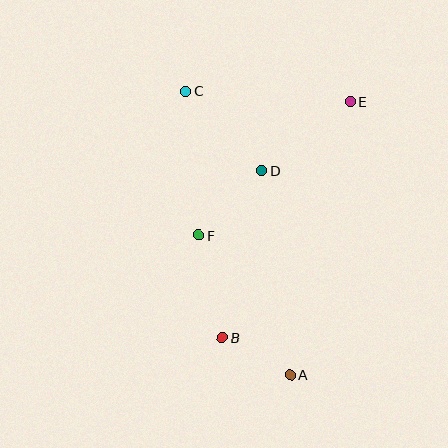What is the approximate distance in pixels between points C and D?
The distance between C and D is approximately 110 pixels.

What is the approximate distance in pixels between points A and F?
The distance between A and F is approximately 167 pixels.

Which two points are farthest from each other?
Points A and C are farthest from each other.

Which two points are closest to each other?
Points A and B are closest to each other.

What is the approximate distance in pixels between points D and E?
The distance between D and E is approximately 112 pixels.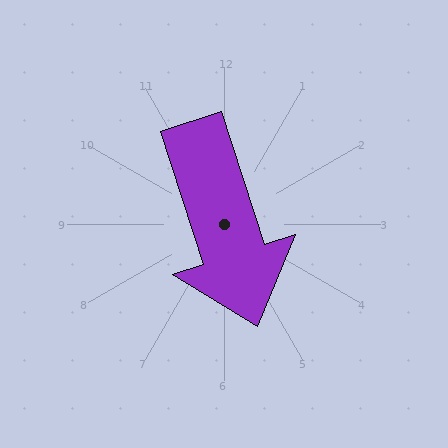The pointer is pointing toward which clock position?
Roughly 5 o'clock.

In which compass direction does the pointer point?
South.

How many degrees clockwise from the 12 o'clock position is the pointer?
Approximately 162 degrees.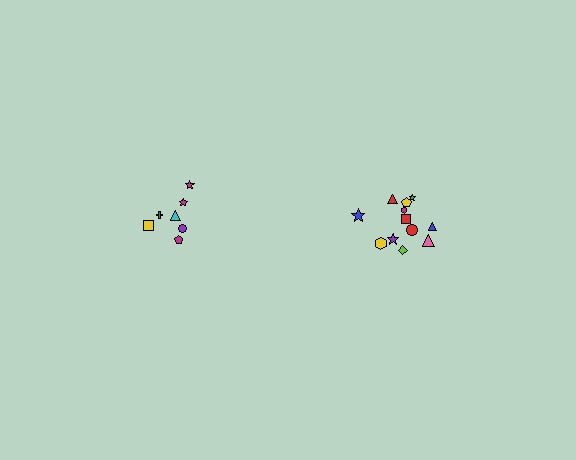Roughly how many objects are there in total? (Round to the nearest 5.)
Roughly 20 objects in total.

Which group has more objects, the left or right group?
The right group.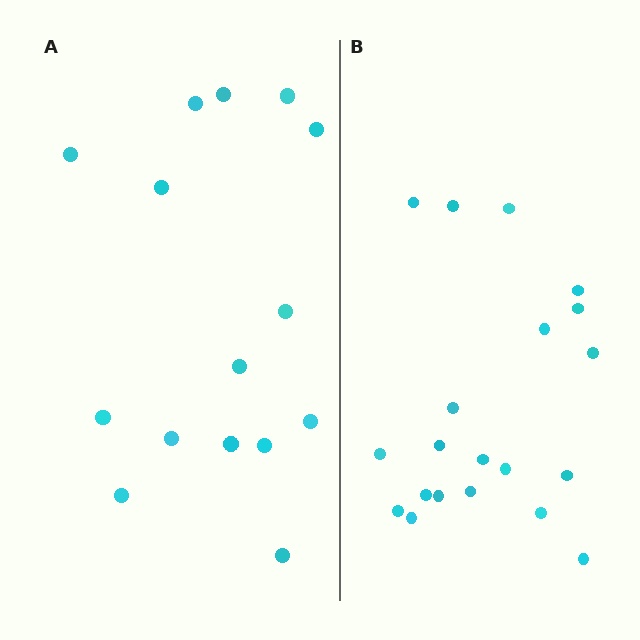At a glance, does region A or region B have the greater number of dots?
Region B (the right region) has more dots.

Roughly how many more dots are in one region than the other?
Region B has about 5 more dots than region A.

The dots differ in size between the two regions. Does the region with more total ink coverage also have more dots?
No. Region A has more total ink coverage because its dots are larger, but region B actually contains more individual dots. Total area can be misleading — the number of items is what matters here.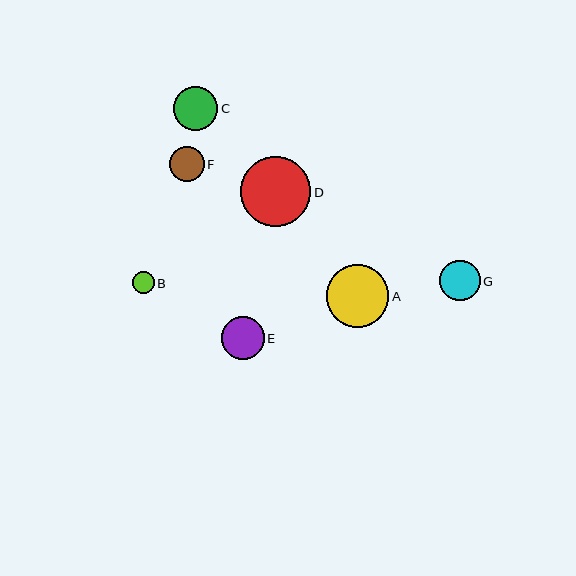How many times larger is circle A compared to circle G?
Circle A is approximately 1.5 times the size of circle G.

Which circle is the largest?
Circle D is the largest with a size of approximately 70 pixels.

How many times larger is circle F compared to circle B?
Circle F is approximately 1.6 times the size of circle B.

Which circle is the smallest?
Circle B is the smallest with a size of approximately 22 pixels.